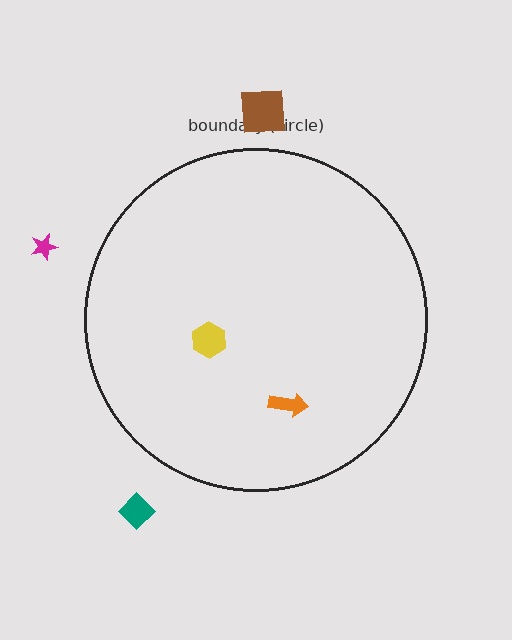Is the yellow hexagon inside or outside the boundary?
Inside.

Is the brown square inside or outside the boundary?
Outside.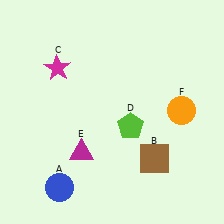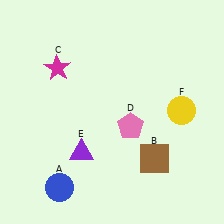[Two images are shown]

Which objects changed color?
D changed from lime to pink. E changed from magenta to purple. F changed from orange to yellow.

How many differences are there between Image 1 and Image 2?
There are 3 differences between the two images.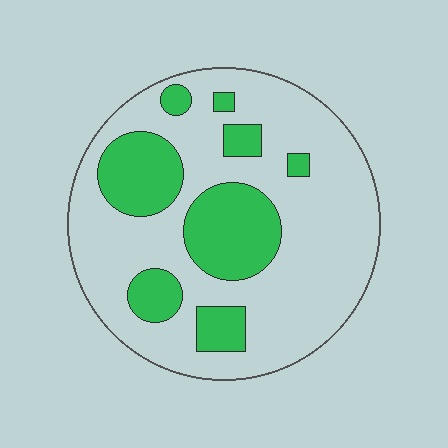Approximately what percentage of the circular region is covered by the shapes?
Approximately 30%.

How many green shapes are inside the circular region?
8.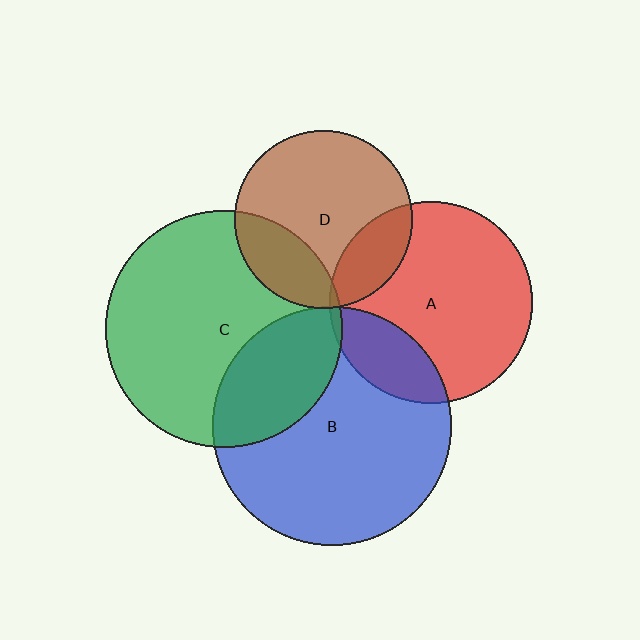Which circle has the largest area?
Circle B (blue).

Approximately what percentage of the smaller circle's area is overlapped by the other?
Approximately 25%.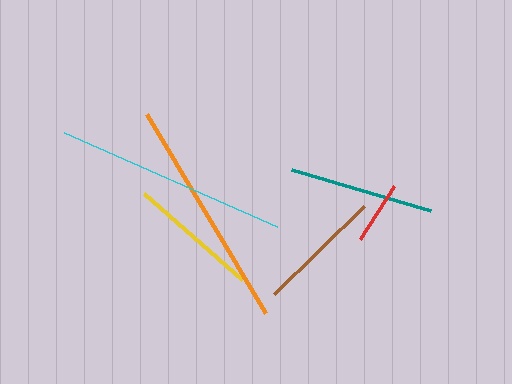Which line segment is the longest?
The cyan line is the longest at approximately 233 pixels.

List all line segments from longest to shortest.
From longest to shortest: cyan, orange, teal, yellow, brown, red.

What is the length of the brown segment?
The brown segment is approximately 126 pixels long.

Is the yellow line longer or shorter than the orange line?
The orange line is longer than the yellow line.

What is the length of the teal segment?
The teal segment is approximately 145 pixels long.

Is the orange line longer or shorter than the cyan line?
The cyan line is longer than the orange line.